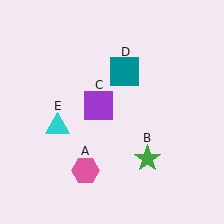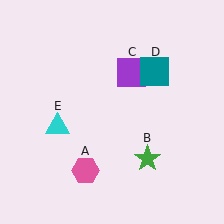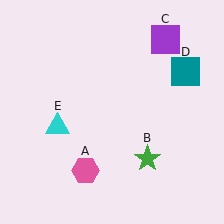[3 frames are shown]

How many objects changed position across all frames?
2 objects changed position: purple square (object C), teal square (object D).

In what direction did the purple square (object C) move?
The purple square (object C) moved up and to the right.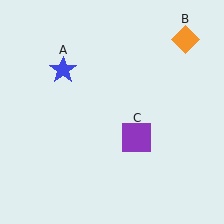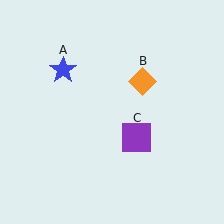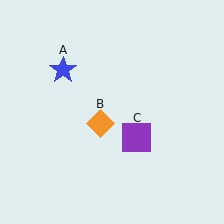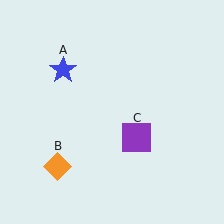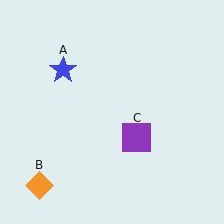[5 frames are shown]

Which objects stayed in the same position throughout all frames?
Blue star (object A) and purple square (object C) remained stationary.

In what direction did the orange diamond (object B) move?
The orange diamond (object B) moved down and to the left.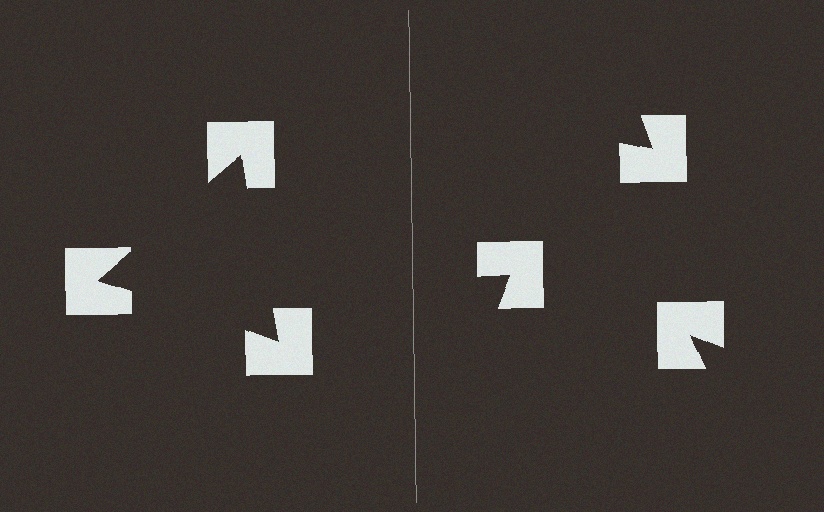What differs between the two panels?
The notched squares are positioned identically on both sides; only the wedge orientations differ. On the left they align to a triangle; on the right they are misaligned.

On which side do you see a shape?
An illusory triangle appears on the left side. On the right side the wedge cuts are rotated, so no coherent shape forms.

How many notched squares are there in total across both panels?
6 — 3 on each side.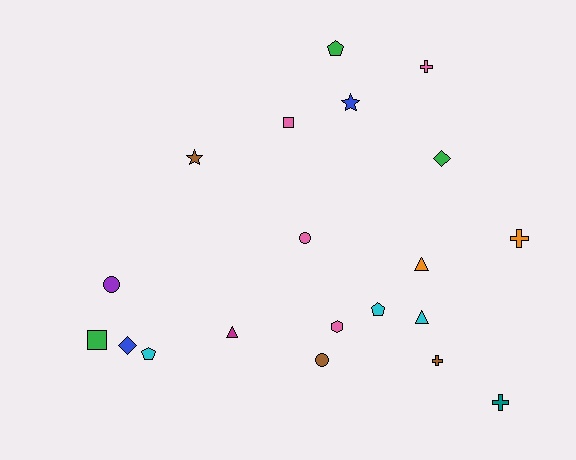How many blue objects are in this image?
There are 2 blue objects.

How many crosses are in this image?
There are 4 crosses.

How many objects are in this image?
There are 20 objects.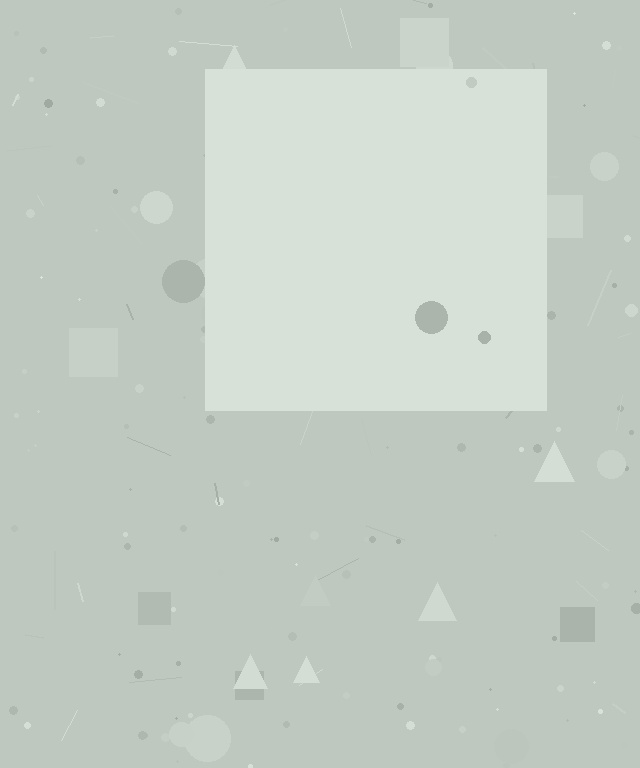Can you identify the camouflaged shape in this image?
The camouflaged shape is a square.